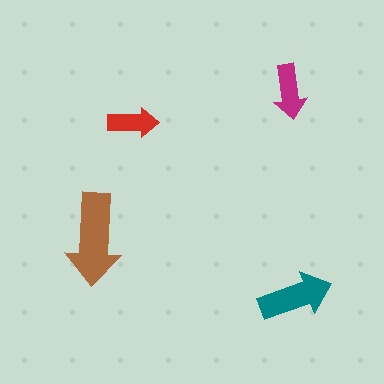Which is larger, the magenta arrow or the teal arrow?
The teal one.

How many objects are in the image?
There are 4 objects in the image.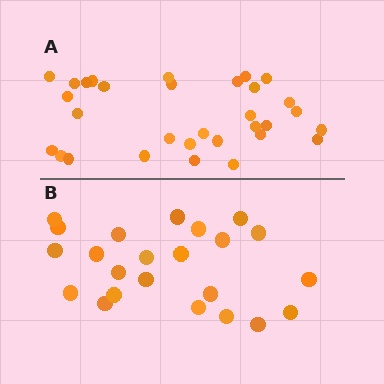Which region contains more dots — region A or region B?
Region A (the top region) has more dots.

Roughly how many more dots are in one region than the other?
Region A has roughly 8 or so more dots than region B.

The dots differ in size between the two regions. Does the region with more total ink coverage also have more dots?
No. Region B has more total ink coverage because its dots are larger, but region A actually contains more individual dots. Total area can be misleading — the number of items is what matters here.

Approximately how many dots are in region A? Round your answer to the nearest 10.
About 30 dots. (The exact count is 31, which rounds to 30.)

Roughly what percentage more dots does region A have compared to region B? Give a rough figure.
About 35% more.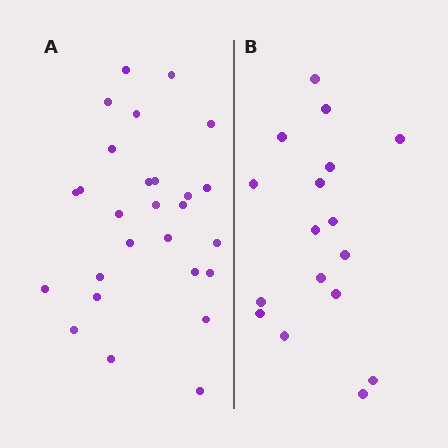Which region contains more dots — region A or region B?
Region A (the left region) has more dots.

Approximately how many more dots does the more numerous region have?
Region A has roughly 10 or so more dots than region B.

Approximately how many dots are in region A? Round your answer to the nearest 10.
About 30 dots. (The exact count is 27, which rounds to 30.)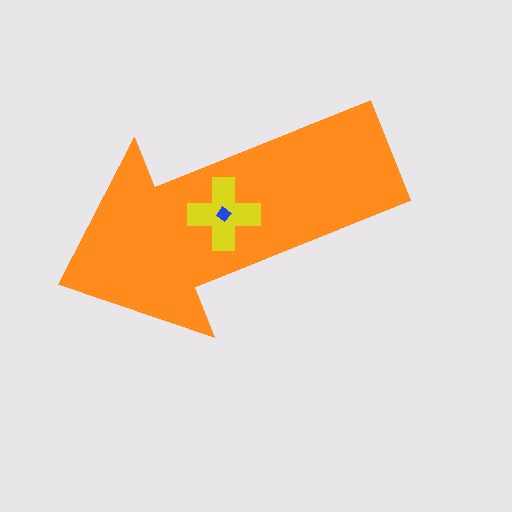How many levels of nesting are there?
3.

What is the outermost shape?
The orange arrow.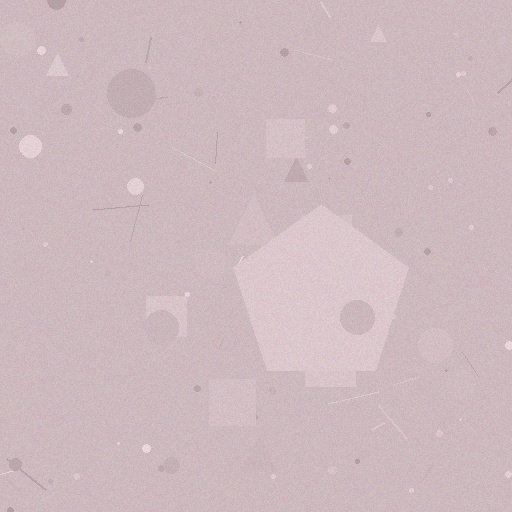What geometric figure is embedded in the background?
A pentagon is embedded in the background.